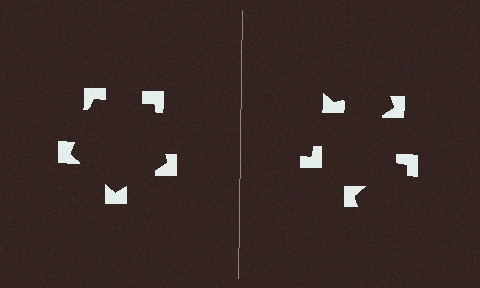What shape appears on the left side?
An illusory pentagon.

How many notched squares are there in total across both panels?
10 — 5 on each side.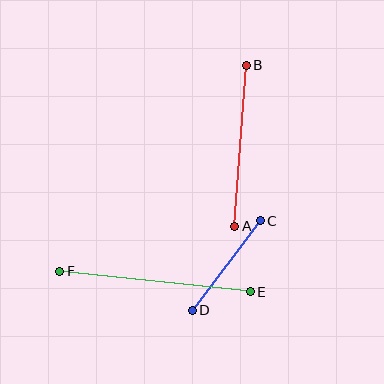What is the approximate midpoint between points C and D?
The midpoint is at approximately (226, 266) pixels.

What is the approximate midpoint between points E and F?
The midpoint is at approximately (155, 281) pixels.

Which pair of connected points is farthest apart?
Points E and F are farthest apart.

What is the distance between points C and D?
The distance is approximately 112 pixels.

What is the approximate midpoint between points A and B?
The midpoint is at approximately (240, 146) pixels.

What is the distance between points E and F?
The distance is approximately 192 pixels.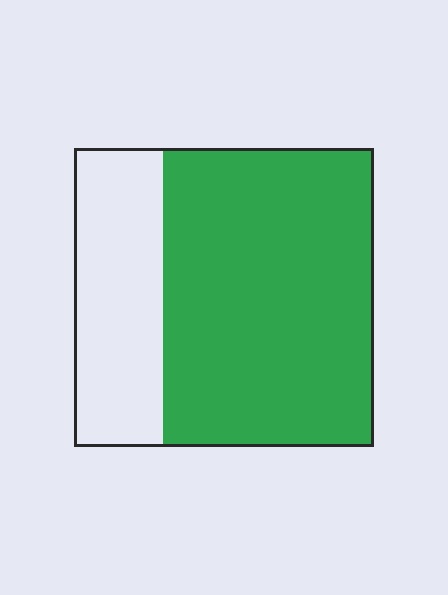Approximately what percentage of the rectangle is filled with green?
Approximately 70%.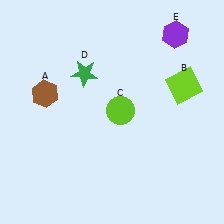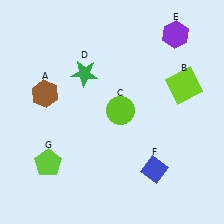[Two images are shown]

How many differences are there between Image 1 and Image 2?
There are 2 differences between the two images.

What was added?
A blue diamond (F), a lime pentagon (G) were added in Image 2.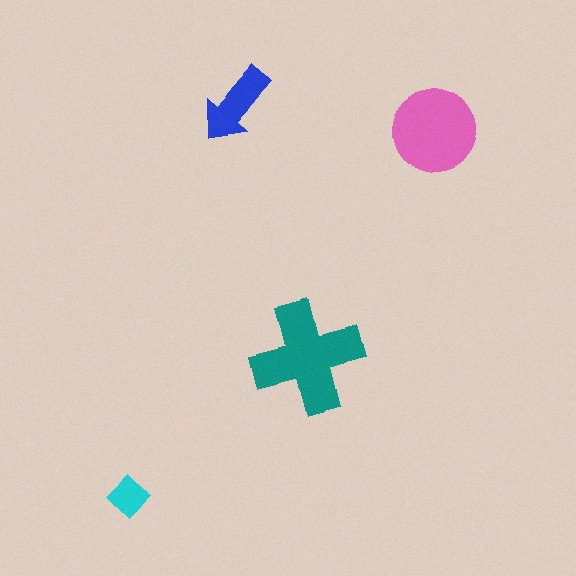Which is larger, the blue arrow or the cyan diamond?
The blue arrow.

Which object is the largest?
The teal cross.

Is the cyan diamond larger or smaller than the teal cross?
Smaller.